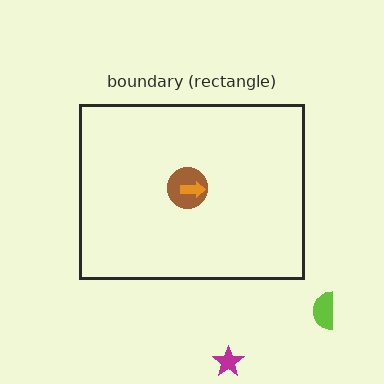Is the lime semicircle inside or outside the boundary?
Outside.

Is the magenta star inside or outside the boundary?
Outside.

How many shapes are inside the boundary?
2 inside, 2 outside.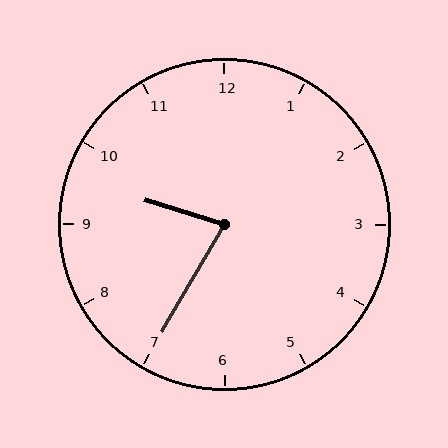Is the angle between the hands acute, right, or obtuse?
It is acute.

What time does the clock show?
9:35.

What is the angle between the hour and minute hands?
Approximately 78 degrees.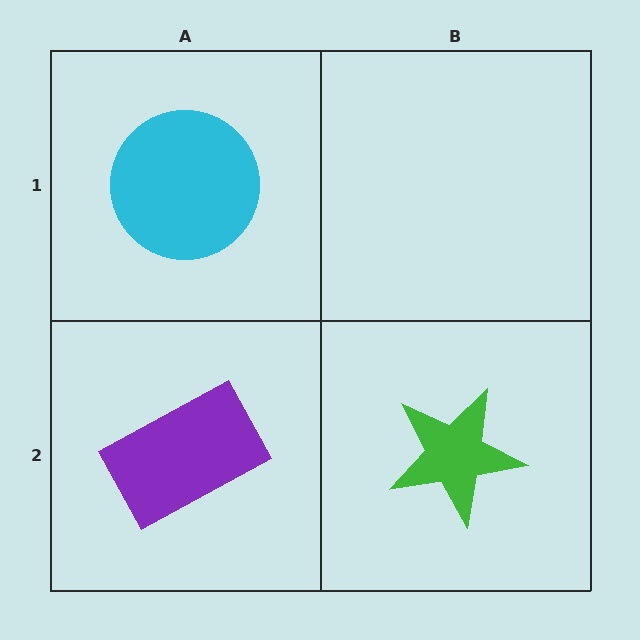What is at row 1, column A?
A cyan circle.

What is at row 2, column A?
A purple rectangle.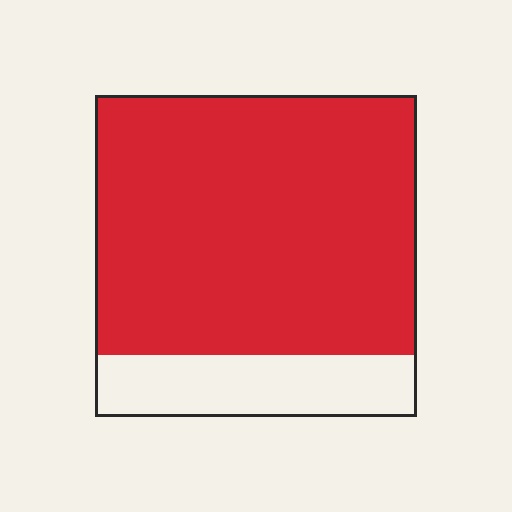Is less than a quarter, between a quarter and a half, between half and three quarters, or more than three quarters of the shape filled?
More than three quarters.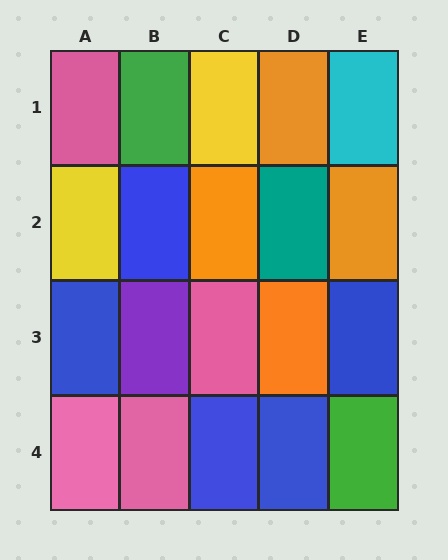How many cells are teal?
1 cell is teal.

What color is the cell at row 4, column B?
Pink.